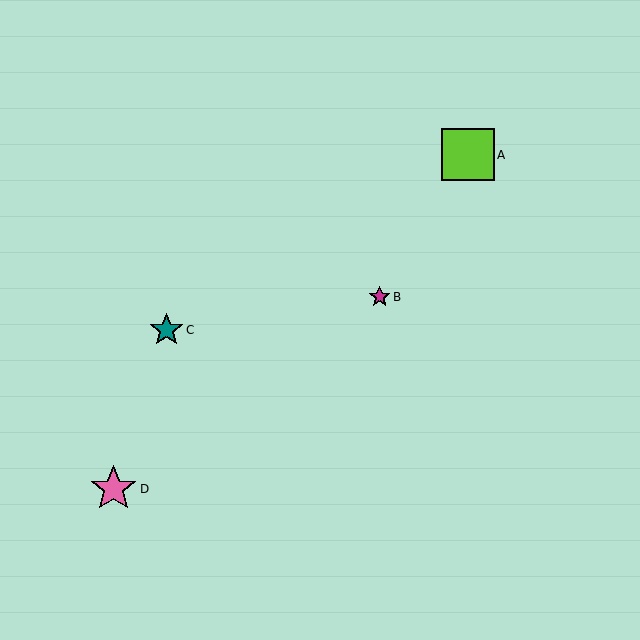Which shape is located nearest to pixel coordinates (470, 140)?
The lime square (labeled A) at (468, 155) is nearest to that location.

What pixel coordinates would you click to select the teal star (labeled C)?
Click at (167, 330) to select the teal star C.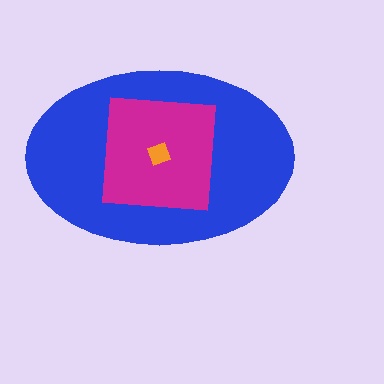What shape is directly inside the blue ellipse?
The magenta square.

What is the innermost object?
The orange diamond.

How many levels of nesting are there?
3.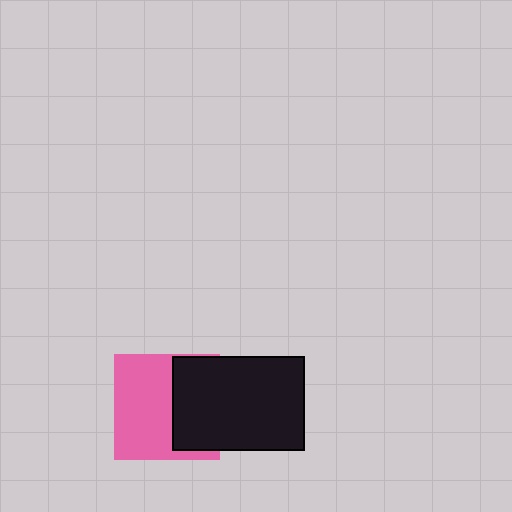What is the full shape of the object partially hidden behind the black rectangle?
The partially hidden object is a pink square.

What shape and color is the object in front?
The object in front is a black rectangle.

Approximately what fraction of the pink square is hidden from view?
Roughly 41% of the pink square is hidden behind the black rectangle.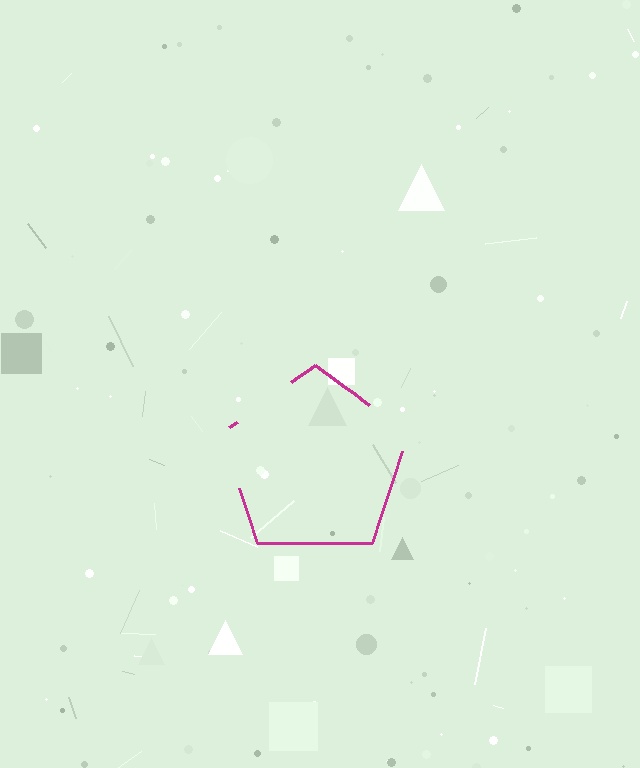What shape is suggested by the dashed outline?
The dashed outline suggests a pentagon.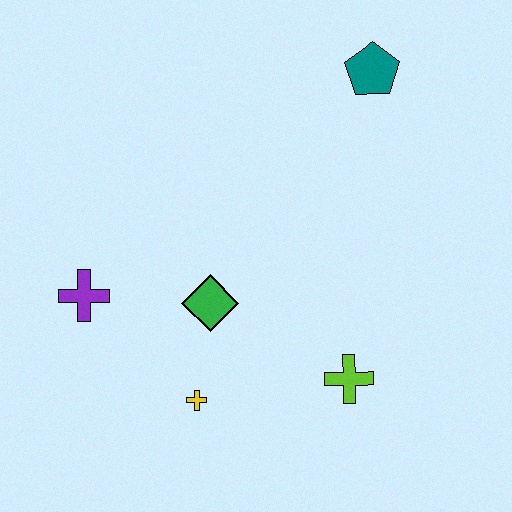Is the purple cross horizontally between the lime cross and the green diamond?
No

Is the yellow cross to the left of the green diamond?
Yes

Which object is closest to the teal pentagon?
The green diamond is closest to the teal pentagon.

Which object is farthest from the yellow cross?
The teal pentagon is farthest from the yellow cross.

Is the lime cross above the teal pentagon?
No